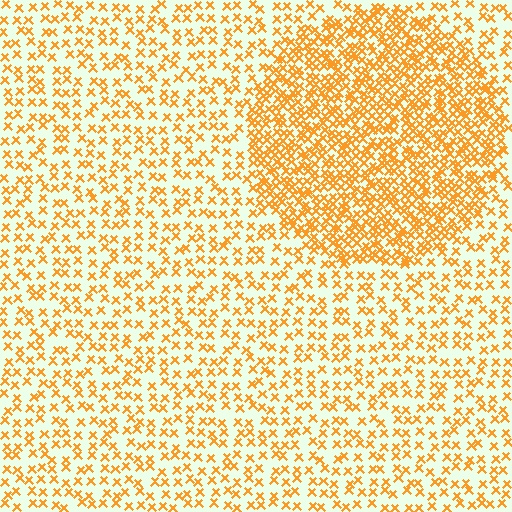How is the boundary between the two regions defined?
The boundary is defined by a change in element density (approximately 2.3x ratio). All elements are the same color, size, and shape.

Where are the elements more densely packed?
The elements are more densely packed inside the circle boundary.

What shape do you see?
I see a circle.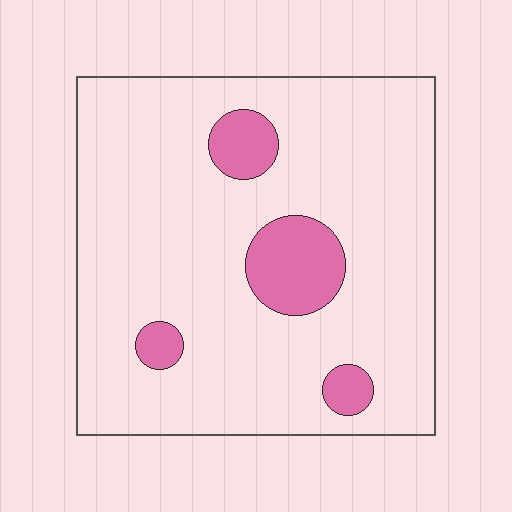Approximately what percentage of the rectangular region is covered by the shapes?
Approximately 10%.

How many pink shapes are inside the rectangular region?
4.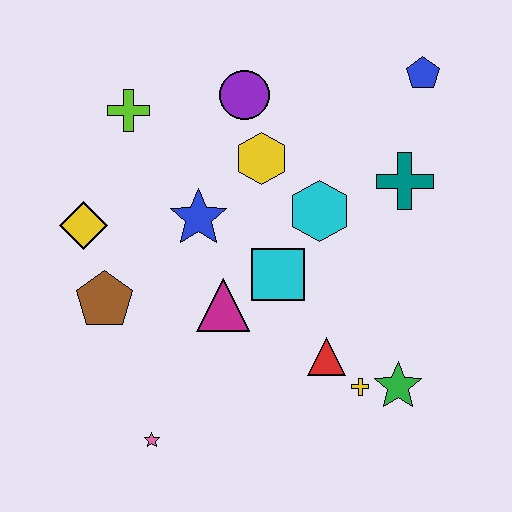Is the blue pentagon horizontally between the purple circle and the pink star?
No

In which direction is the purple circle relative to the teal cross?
The purple circle is to the left of the teal cross.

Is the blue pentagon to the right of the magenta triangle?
Yes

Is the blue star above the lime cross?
No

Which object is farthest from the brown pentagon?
The blue pentagon is farthest from the brown pentagon.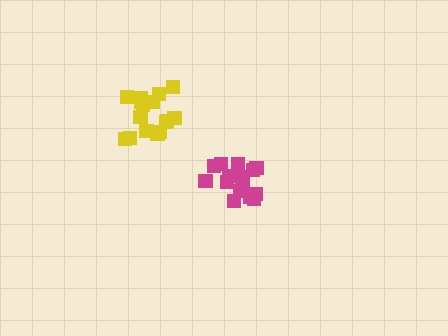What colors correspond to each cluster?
The clusters are colored: magenta, yellow.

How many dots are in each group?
Group 1: 16 dots, Group 2: 16 dots (32 total).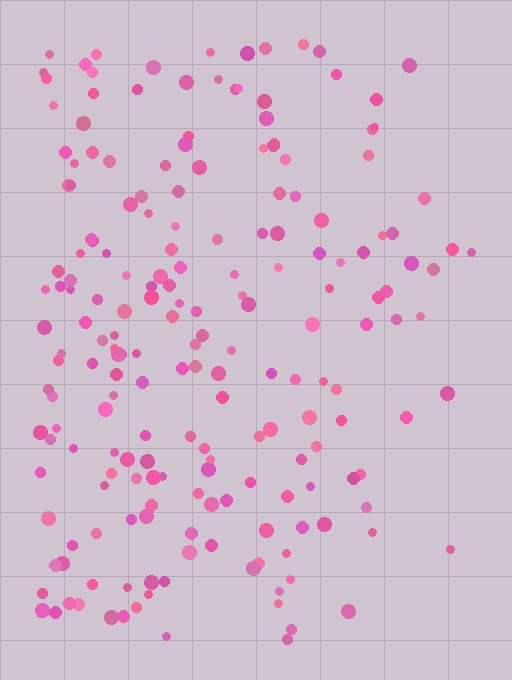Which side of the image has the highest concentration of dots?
The left.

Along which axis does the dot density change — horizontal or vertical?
Horizontal.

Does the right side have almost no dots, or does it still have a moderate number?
Still a moderate number, just noticeably fewer than the left.